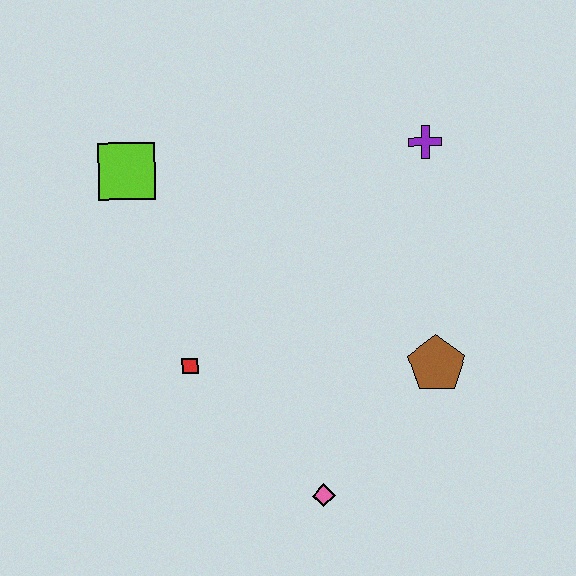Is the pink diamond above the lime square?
No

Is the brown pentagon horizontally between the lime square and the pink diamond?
No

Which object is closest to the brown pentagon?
The pink diamond is closest to the brown pentagon.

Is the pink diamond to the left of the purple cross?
Yes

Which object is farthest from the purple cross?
The pink diamond is farthest from the purple cross.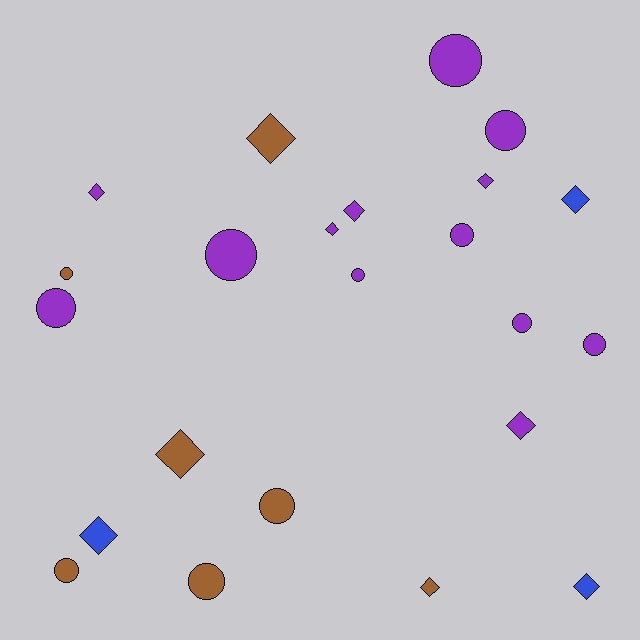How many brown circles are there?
There are 4 brown circles.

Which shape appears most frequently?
Circle, with 12 objects.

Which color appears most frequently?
Purple, with 13 objects.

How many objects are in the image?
There are 23 objects.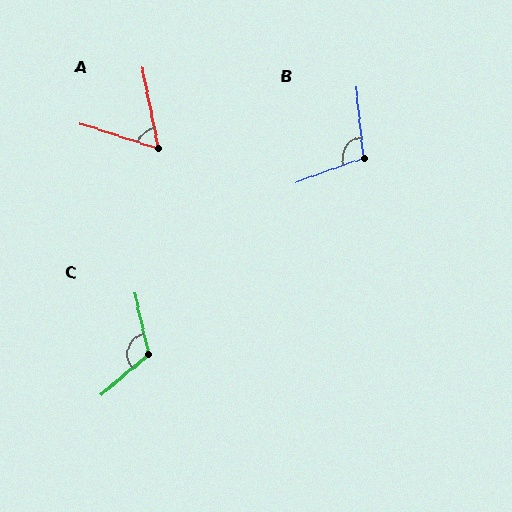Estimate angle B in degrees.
Approximately 104 degrees.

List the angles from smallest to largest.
A (62°), B (104°), C (117°).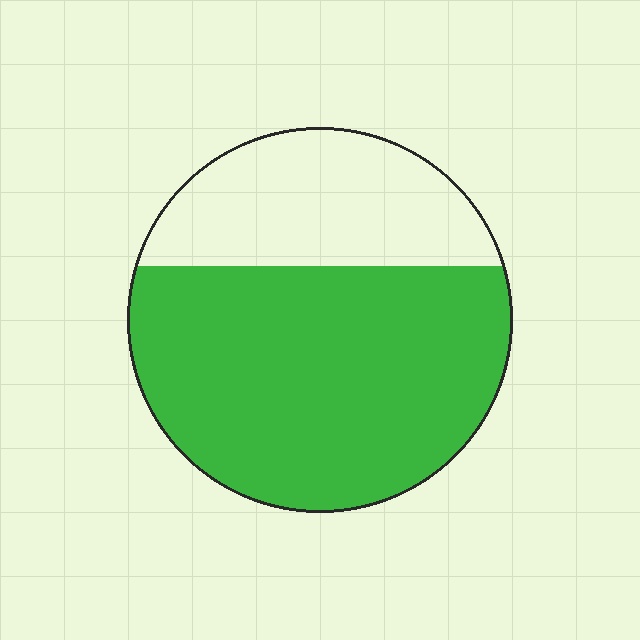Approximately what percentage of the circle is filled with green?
Approximately 70%.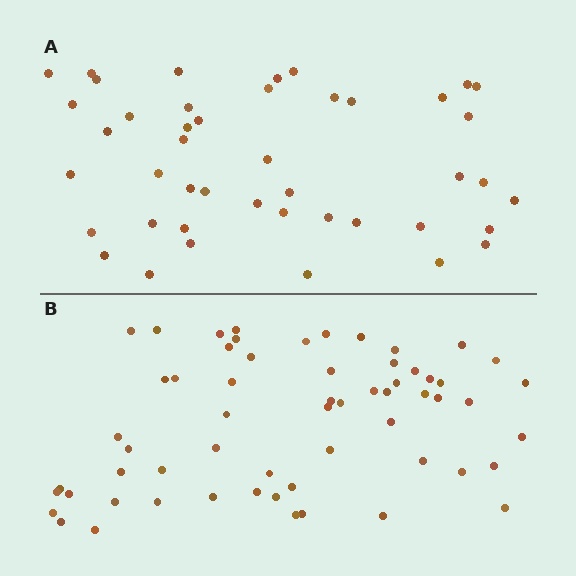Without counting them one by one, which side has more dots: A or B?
Region B (the bottom region) has more dots.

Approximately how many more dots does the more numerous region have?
Region B has approximately 15 more dots than region A.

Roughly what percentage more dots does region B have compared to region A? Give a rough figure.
About 35% more.